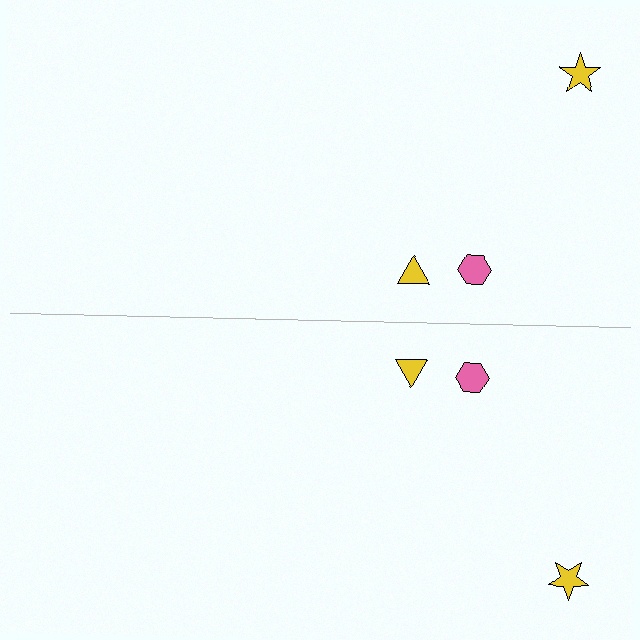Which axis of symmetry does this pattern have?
The pattern has a horizontal axis of symmetry running through the center of the image.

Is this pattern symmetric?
Yes, this pattern has bilateral (reflection) symmetry.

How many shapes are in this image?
There are 6 shapes in this image.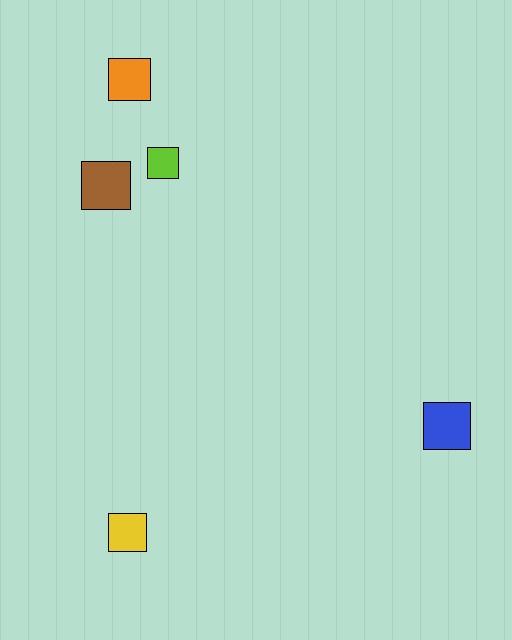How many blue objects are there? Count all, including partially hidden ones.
There is 1 blue object.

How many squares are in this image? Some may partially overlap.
There are 5 squares.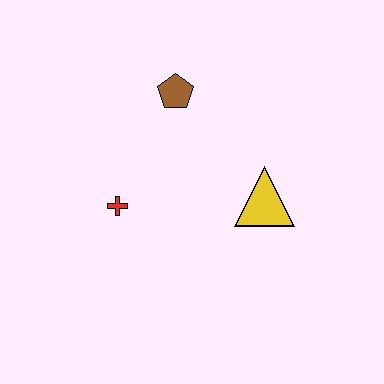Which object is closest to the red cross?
The brown pentagon is closest to the red cross.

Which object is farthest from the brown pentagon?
The yellow triangle is farthest from the brown pentagon.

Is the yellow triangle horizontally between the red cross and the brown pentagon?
No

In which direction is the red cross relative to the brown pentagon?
The red cross is below the brown pentagon.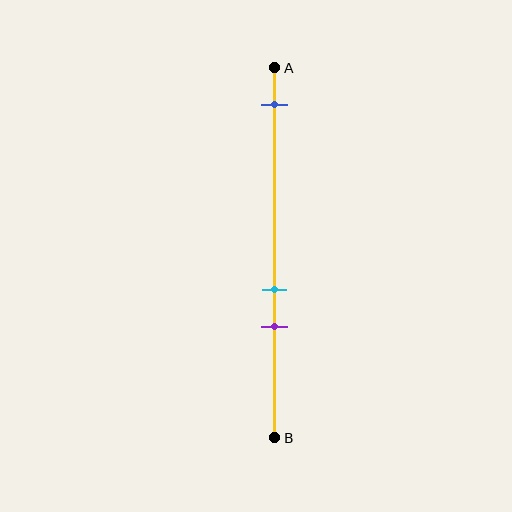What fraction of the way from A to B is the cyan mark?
The cyan mark is approximately 60% (0.6) of the way from A to B.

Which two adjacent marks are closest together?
The cyan and purple marks are the closest adjacent pair.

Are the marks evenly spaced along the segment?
No, the marks are not evenly spaced.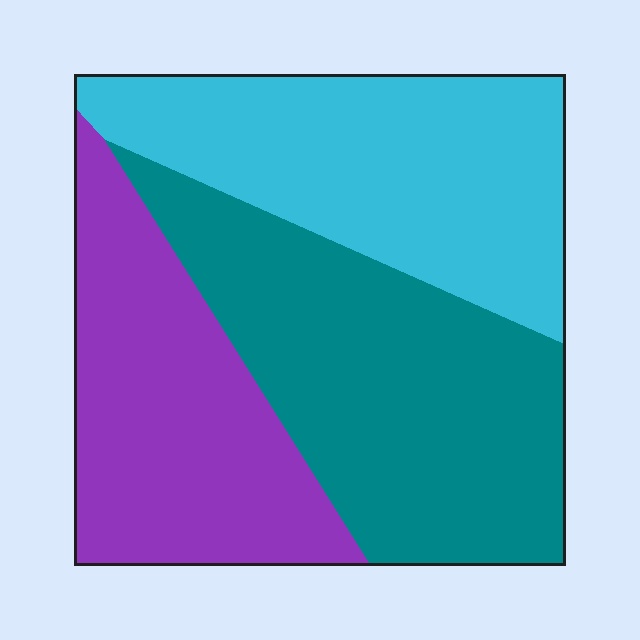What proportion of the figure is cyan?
Cyan takes up about one third (1/3) of the figure.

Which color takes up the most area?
Teal, at roughly 40%.